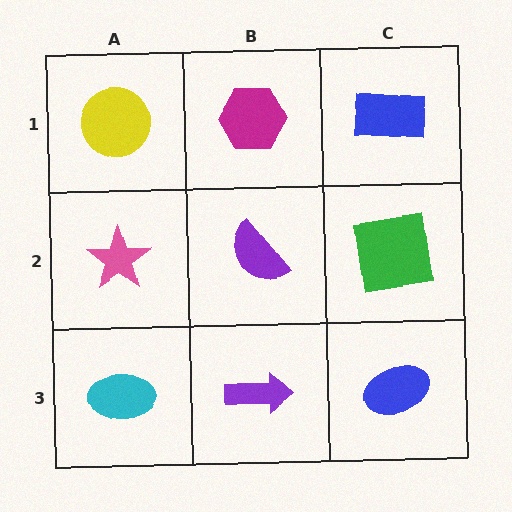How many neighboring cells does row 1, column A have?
2.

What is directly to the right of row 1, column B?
A blue rectangle.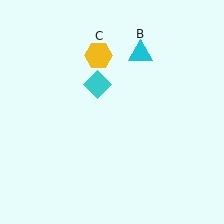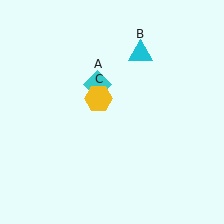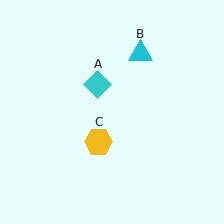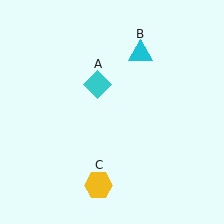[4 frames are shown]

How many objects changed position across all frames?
1 object changed position: yellow hexagon (object C).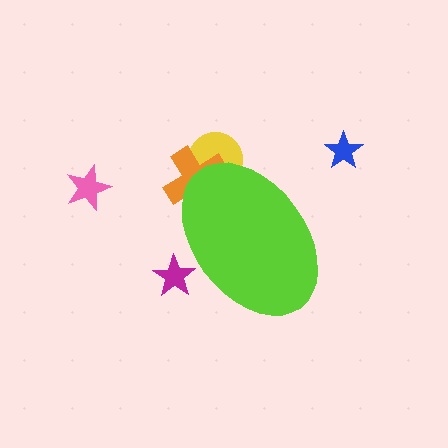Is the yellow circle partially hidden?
Yes, the yellow circle is partially hidden behind the lime ellipse.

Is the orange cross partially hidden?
Yes, the orange cross is partially hidden behind the lime ellipse.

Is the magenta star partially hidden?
Yes, the magenta star is partially hidden behind the lime ellipse.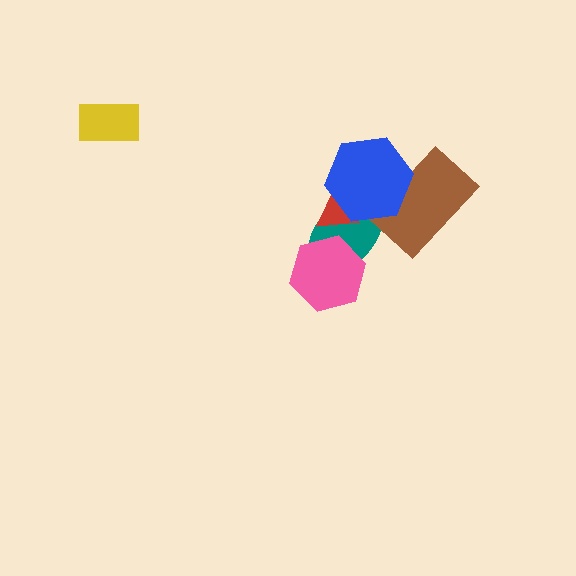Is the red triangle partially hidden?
Yes, it is partially covered by another shape.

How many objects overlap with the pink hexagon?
1 object overlaps with the pink hexagon.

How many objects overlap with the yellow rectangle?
0 objects overlap with the yellow rectangle.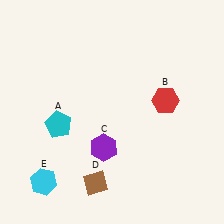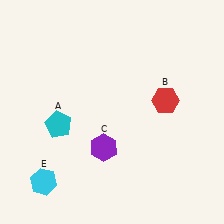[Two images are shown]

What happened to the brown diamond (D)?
The brown diamond (D) was removed in Image 2. It was in the bottom-left area of Image 1.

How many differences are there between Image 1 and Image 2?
There is 1 difference between the two images.